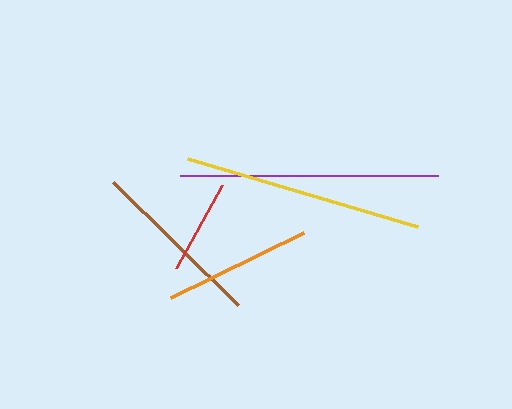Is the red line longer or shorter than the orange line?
The orange line is longer than the red line.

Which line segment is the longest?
The purple line is the longest at approximately 258 pixels.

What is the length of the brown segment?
The brown segment is approximately 176 pixels long.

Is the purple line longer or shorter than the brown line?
The purple line is longer than the brown line.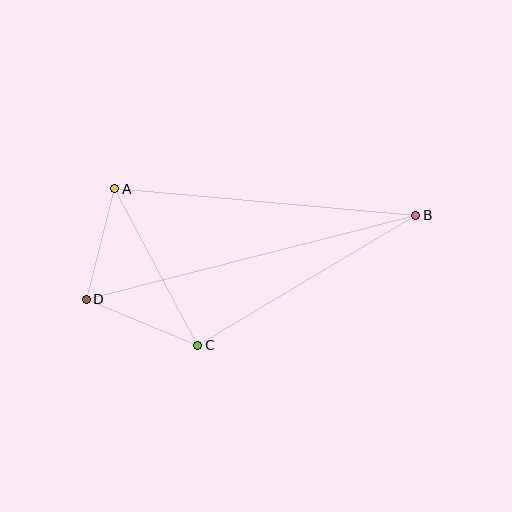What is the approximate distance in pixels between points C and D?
The distance between C and D is approximately 120 pixels.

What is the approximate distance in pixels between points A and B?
The distance between A and B is approximately 302 pixels.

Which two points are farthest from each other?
Points B and D are farthest from each other.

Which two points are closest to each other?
Points A and D are closest to each other.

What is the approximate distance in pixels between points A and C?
The distance between A and C is approximately 177 pixels.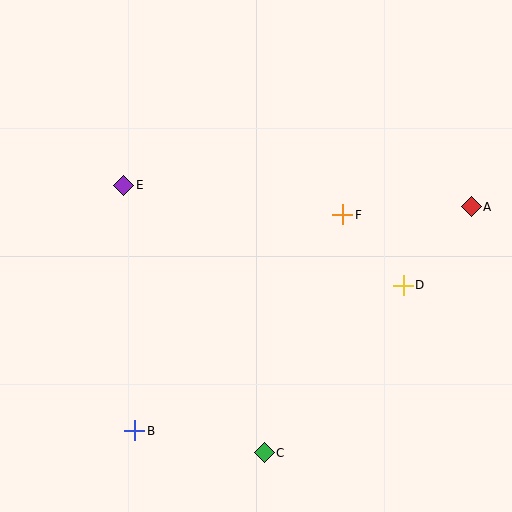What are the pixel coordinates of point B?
Point B is at (135, 431).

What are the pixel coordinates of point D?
Point D is at (403, 285).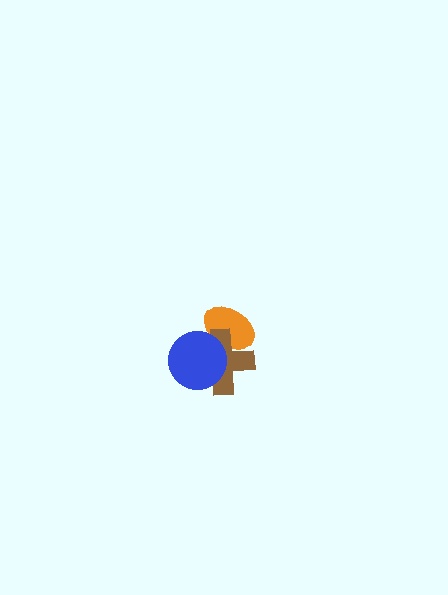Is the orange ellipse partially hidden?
Yes, it is partially covered by another shape.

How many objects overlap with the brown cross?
2 objects overlap with the brown cross.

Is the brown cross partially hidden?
Yes, it is partially covered by another shape.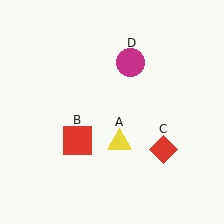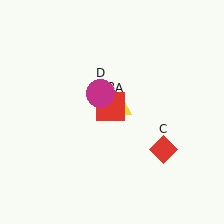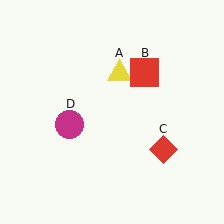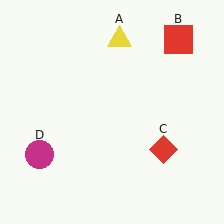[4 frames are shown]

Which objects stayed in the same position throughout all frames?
Red diamond (object C) remained stationary.